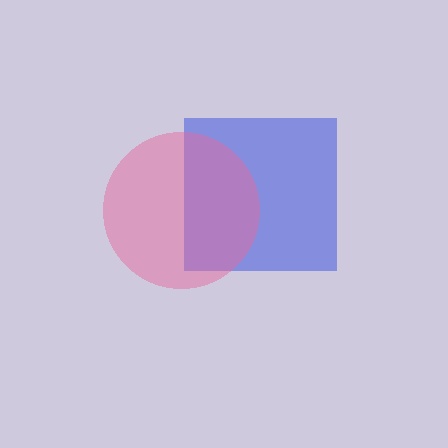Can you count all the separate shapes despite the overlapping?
Yes, there are 2 separate shapes.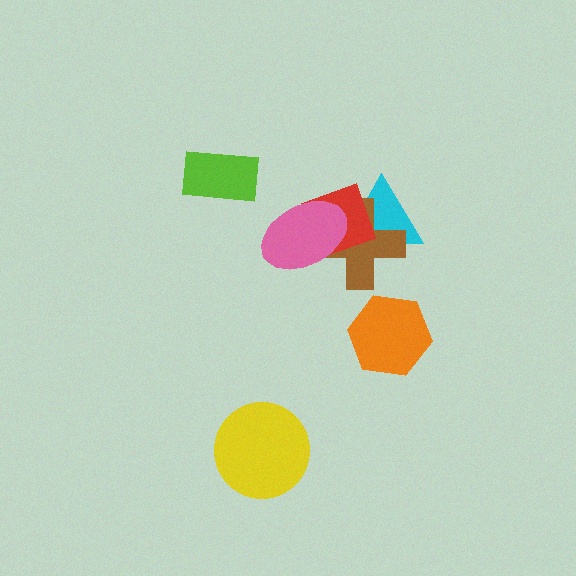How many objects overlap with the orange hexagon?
0 objects overlap with the orange hexagon.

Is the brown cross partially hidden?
Yes, it is partially covered by another shape.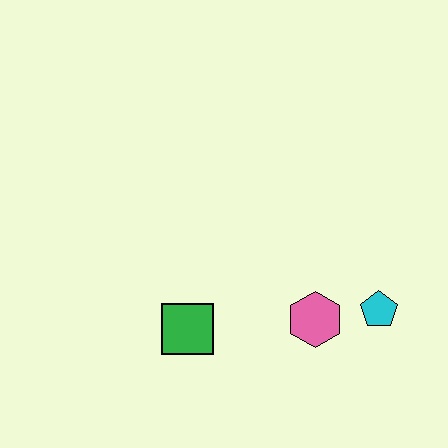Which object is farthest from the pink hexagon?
The green square is farthest from the pink hexagon.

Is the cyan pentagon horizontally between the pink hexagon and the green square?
No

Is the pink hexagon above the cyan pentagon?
No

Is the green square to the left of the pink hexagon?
Yes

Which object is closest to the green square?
The pink hexagon is closest to the green square.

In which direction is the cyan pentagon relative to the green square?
The cyan pentagon is to the right of the green square.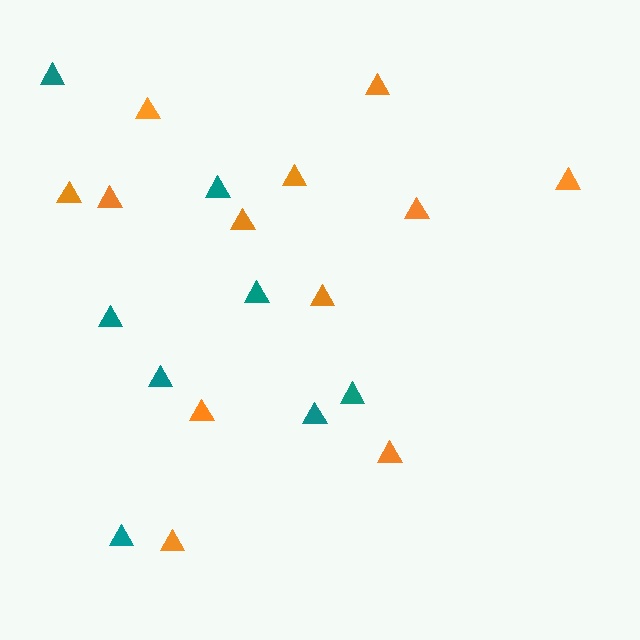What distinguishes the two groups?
There are 2 groups: one group of orange triangles (12) and one group of teal triangles (8).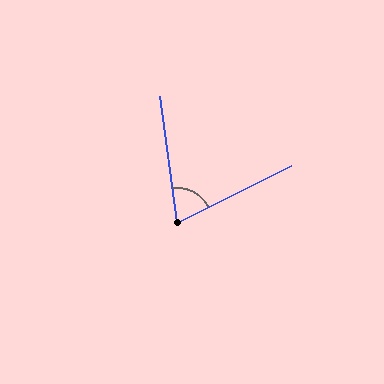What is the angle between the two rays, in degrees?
Approximately 71 degrees.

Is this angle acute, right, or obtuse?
It is acute.